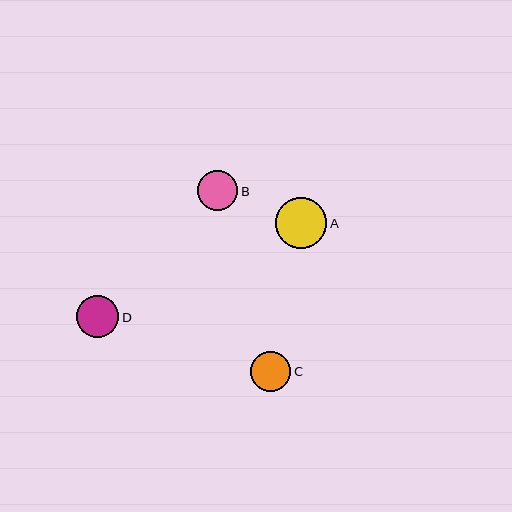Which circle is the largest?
Circle A is the largest with a size of approximately 51 pixels.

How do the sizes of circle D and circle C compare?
Circle D and circle C are approximately the same size.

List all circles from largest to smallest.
From largest to smallest: A, D, C, B.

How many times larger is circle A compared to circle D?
Circle A is approximately 1.2 times the size of circle D.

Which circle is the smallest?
Circle B is the smallest with a size of approximately 40 pixels.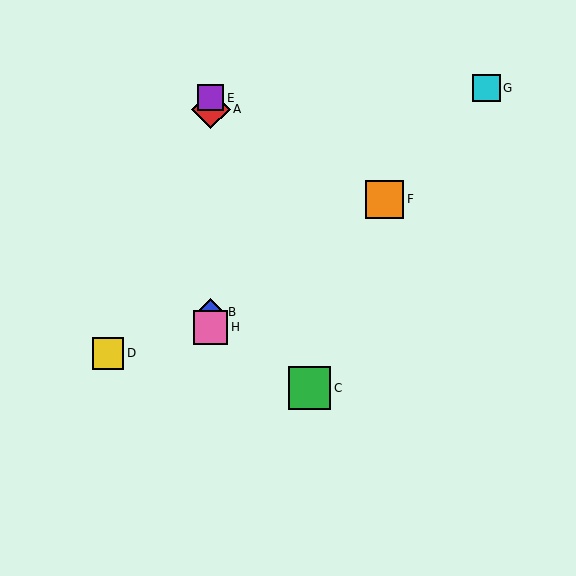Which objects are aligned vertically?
Objects A, B, E, H are aligned vertically.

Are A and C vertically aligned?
No, A is at x≈211 and C is at x≈310.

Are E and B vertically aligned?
Yes, both are at x≈211.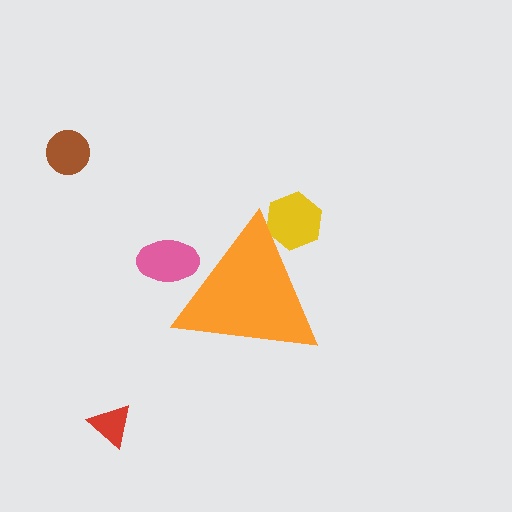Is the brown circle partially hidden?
No, the brown circle is fully visible.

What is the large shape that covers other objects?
An orange triangle.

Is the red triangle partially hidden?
No, the red triangle is fully visible.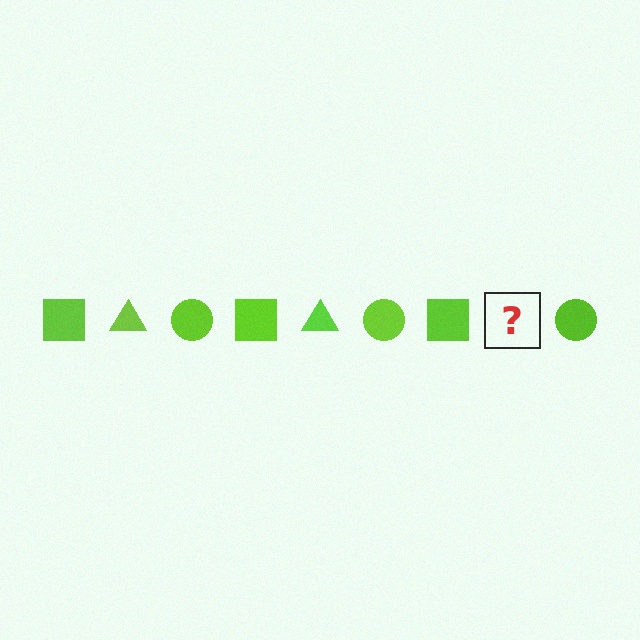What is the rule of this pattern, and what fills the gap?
The rule is that the pattern cycles through square, triangle, circle shapes in lime. The gap should be filled with a lime triangle.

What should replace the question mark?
The question mark should be replaced with a lime triangle.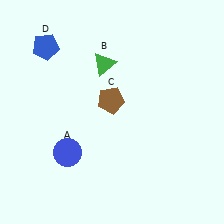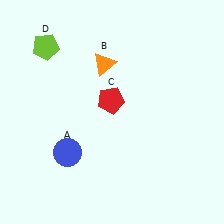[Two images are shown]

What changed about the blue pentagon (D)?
In Image 1, D is blue. In Image 2, it changed to lime.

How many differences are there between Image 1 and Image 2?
There are 3 differences between the two images.